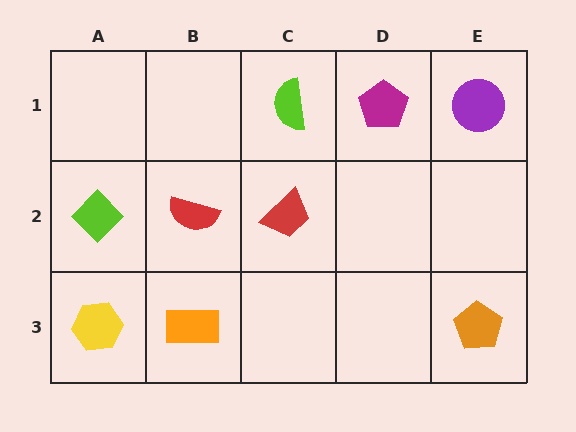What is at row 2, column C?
A red trapezoid.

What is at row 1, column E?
A purple circle.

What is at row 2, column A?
A lime diamond.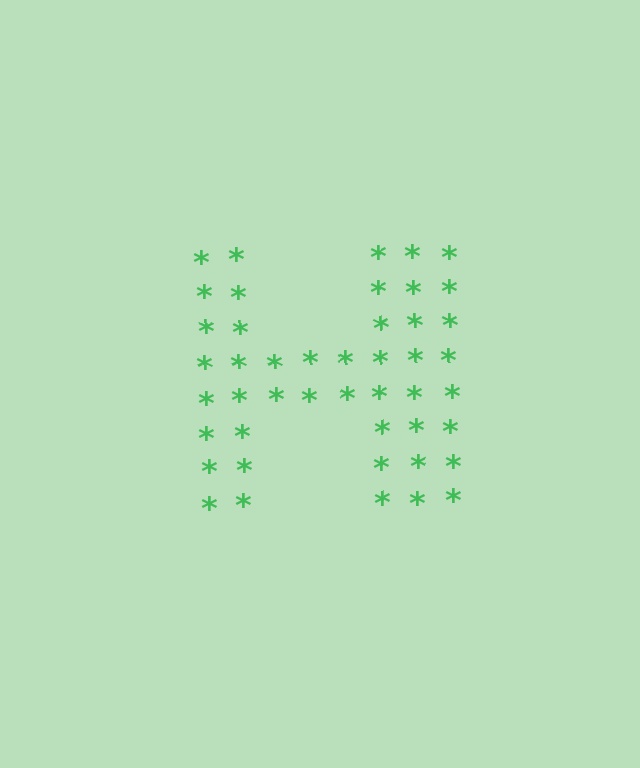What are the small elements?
The small elements are asterisks.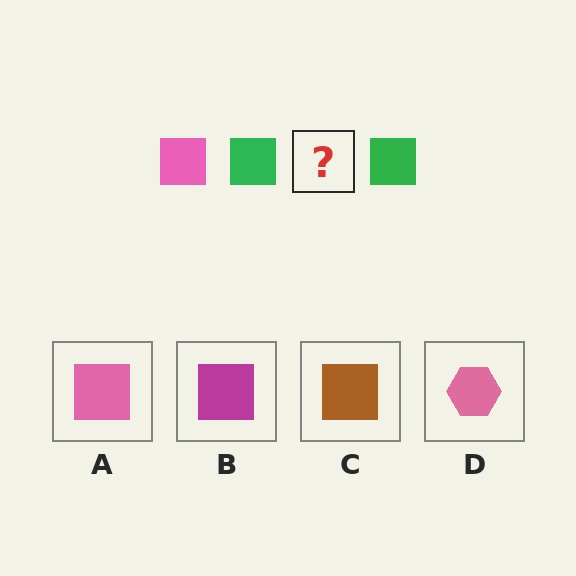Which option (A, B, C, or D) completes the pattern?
A.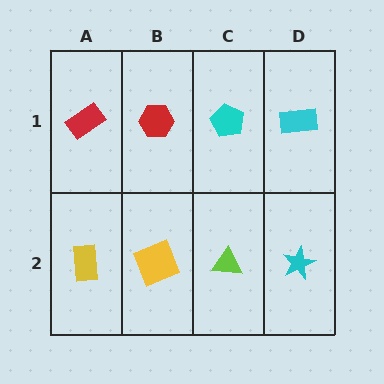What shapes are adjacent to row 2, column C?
A cyan pentagon (row 1, column C), a yellow square (row 2, column B), a cyan star (row 2, column D).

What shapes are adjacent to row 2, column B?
A red hexagon (row 1, column B), a yellow rectangle (row 2, column A), a lime triangle (row 2, column C).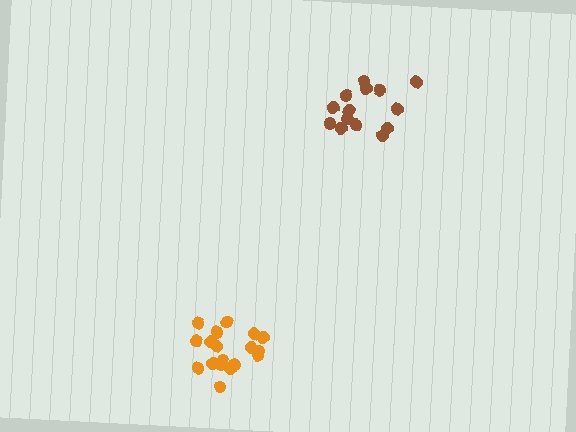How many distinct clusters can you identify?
There are 2 distinct clusters.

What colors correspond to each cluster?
The clusters are colored: orange, brown.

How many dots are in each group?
Group 1: 18 dots, Group 2: 14 dots (32 total).